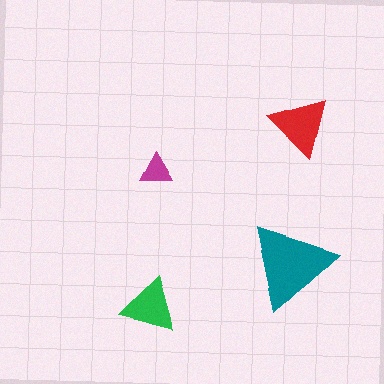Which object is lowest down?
The green triangle is bottommost.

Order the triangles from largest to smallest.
the teal one, the red one, the green one, the magenta one.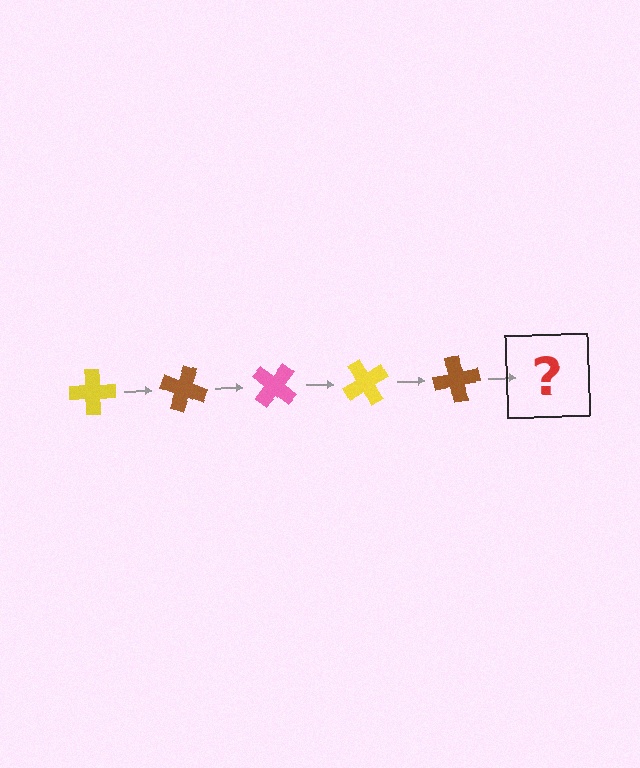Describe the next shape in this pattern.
It should be a pink cross, rotated 100 degrees from the start.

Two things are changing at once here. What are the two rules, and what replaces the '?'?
The two rules are that it rotates 20 degrees each step and the color cycles through yellow, brown, and pink. The '?' should be a pink cross, rotated 100 degrees from the start.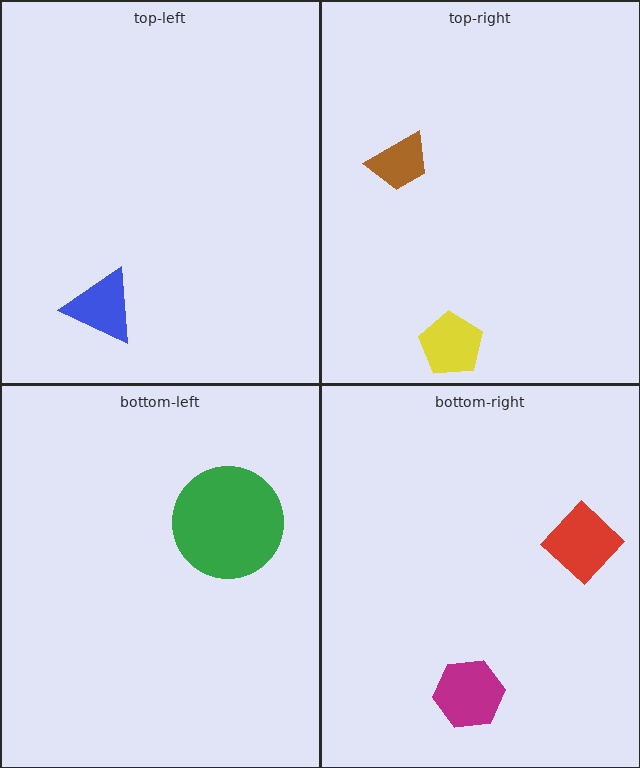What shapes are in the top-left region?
The blue triangle.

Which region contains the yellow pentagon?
The top-right region.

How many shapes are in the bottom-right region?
2.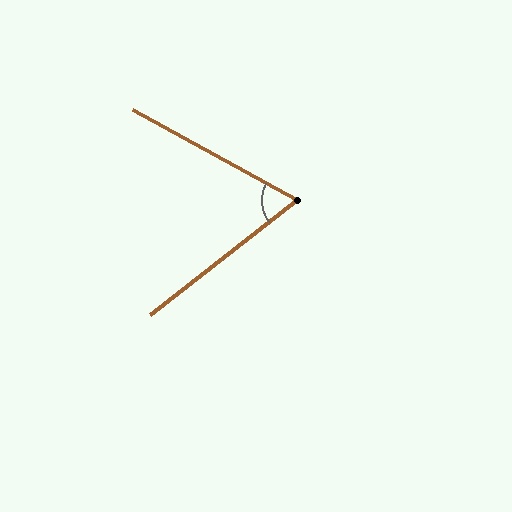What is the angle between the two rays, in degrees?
Approximately 67 degrees.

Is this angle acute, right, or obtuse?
It is acute.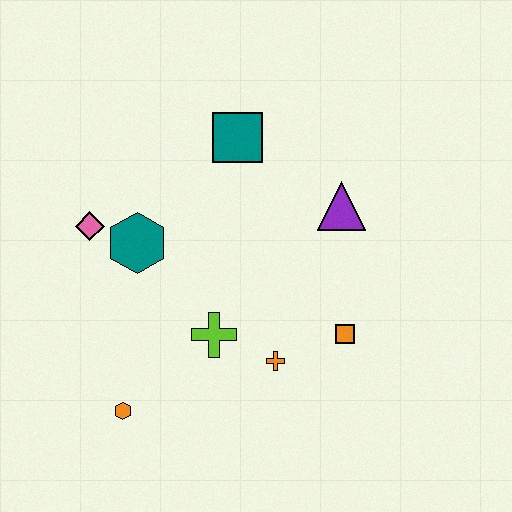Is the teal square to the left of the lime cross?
No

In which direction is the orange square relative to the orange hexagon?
The orange square is to the right of the orange hexagon.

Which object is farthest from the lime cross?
The teal square is farthest from the lime cross.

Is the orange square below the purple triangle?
Yes